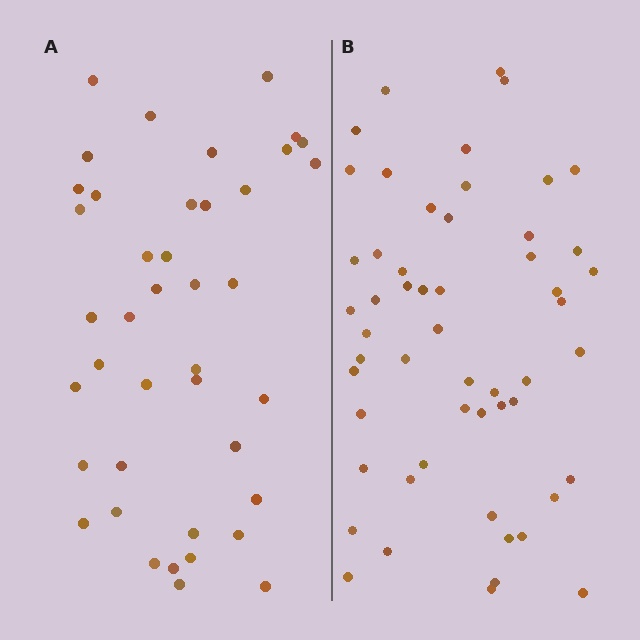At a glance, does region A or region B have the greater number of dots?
Region B (the right region) has more dots.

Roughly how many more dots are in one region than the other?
Region B has approximately 15 more dots than region A.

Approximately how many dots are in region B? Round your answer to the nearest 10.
About 50 dots. (The exact count is 54, which rounds to 50.)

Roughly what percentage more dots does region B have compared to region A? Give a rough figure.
About 30% more.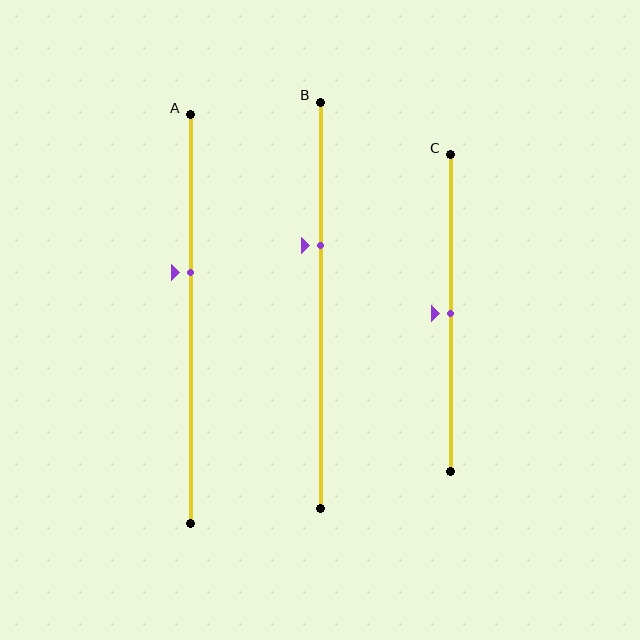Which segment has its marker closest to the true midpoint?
Segment C has its marker closest to the true midpoint.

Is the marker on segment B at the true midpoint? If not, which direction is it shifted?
No, the marker on segment B is shifted upward by about 15% of the segment length.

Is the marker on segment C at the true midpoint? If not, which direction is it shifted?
Yes, the marker on segment C is at the true midpoint.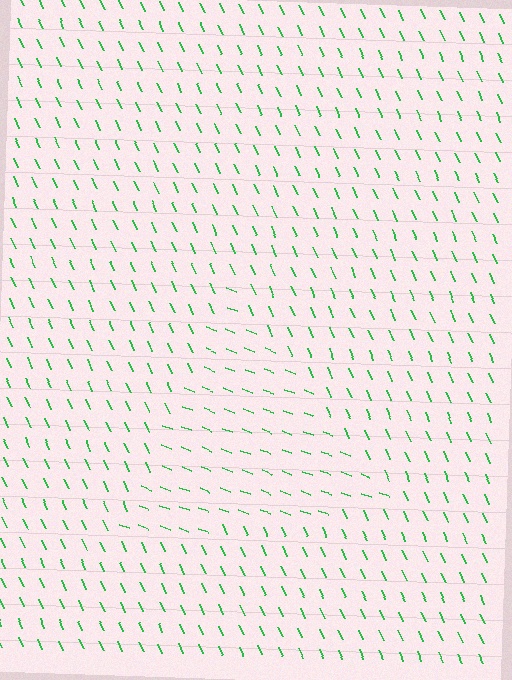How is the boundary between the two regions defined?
The boundary is defined purely by a change in line orientation (approximately 45 degrees difference). All lines are the same color and thickness.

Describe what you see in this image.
The image is filled with small green line segments. A triangle region in the image has lines oriented differently from the surrounding lines, creating a visible texture boundary.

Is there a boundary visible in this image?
Yes, there is a texture boundary formed by a change in line orientation.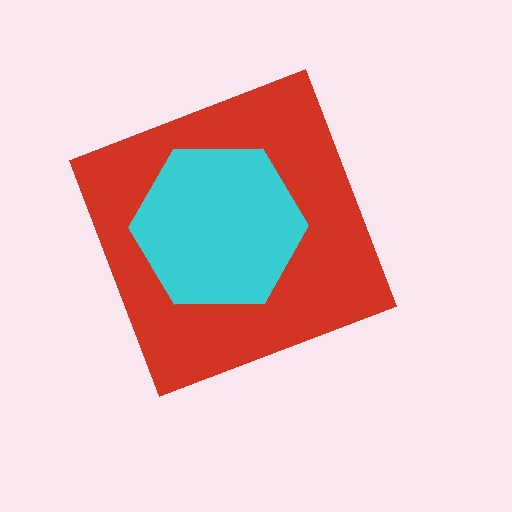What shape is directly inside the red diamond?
The cyan hexagon.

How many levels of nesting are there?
2.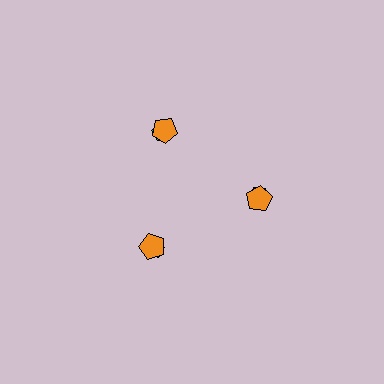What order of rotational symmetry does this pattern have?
This pattern has 3-fold rotational symmetry.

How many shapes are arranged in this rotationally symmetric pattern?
There are 6 shapes, arranged in 3 groups of 2.